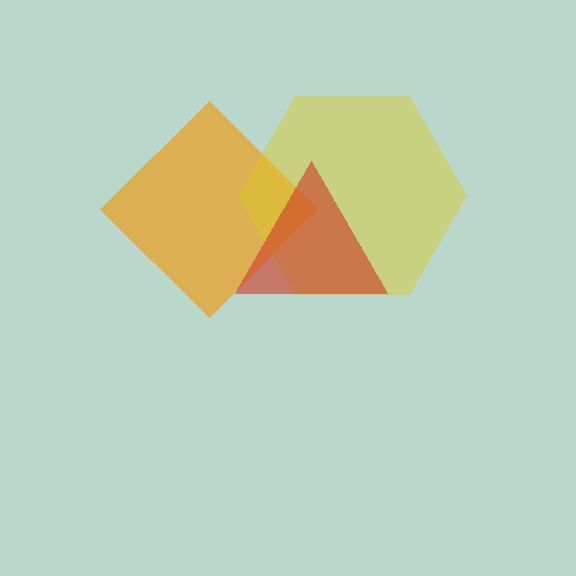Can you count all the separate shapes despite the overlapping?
Yes, there are 3 separate shapes.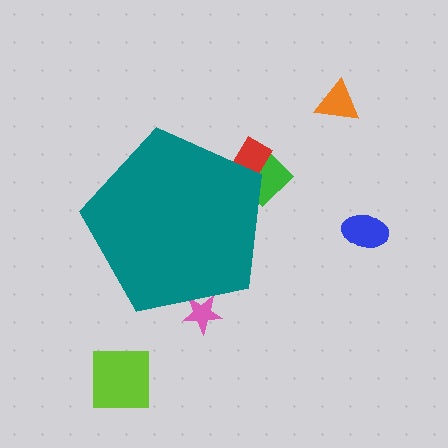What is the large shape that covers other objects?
A teal pentagon.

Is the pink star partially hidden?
Yes, the pink star is partially hidden behind the teal pentagon.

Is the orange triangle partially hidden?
No, the orange triangle is fully visible.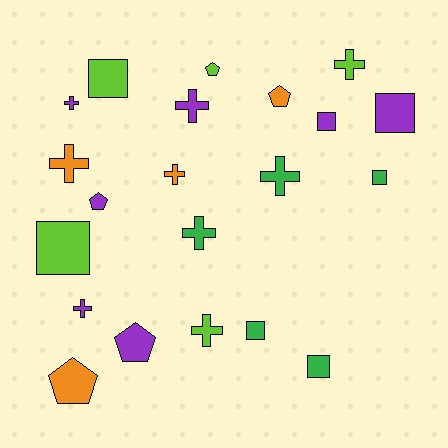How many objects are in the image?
There are 21 objects.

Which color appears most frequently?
Purple, with 7 objects.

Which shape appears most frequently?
Cross, with 9 objects.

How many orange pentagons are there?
There are 2 orange pentagons.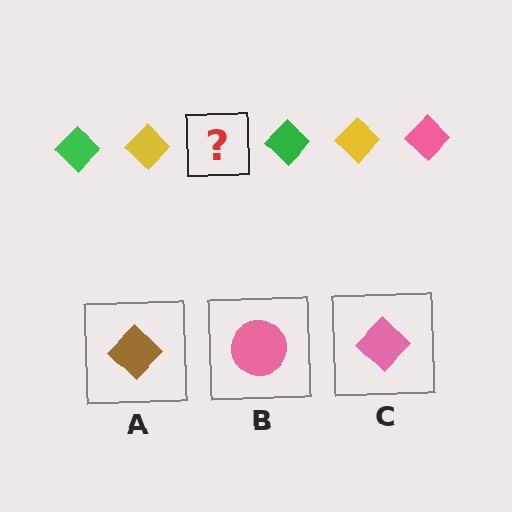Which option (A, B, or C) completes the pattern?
C.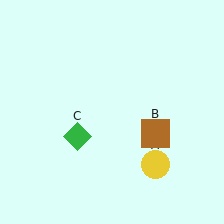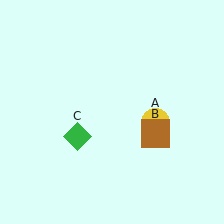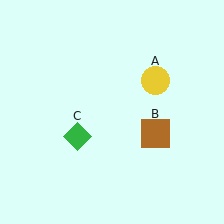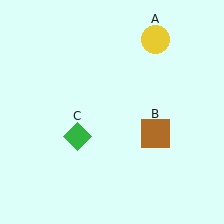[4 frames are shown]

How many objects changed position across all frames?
1 object changed position: yellow circle (object A).